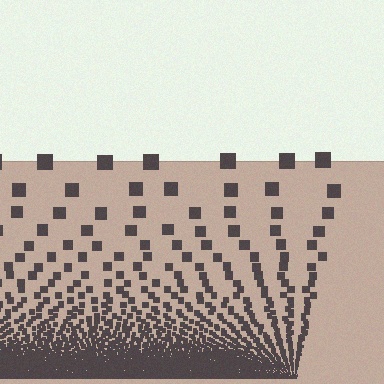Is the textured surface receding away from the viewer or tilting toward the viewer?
The surface appears to tilt toward the viewer. Texture elements get larger and sparser toward the top.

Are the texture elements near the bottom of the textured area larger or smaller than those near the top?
Smaller. The gradient is inverted — elements near the bottom are smaller and denser.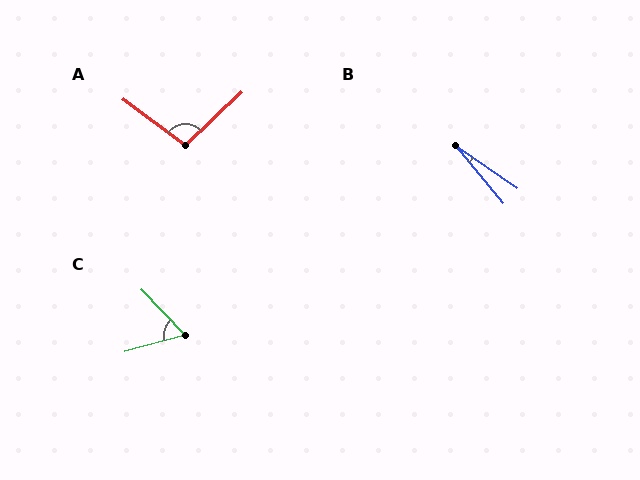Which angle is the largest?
A, at approximately 99 degrees.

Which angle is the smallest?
B, at approximately 15 degrees.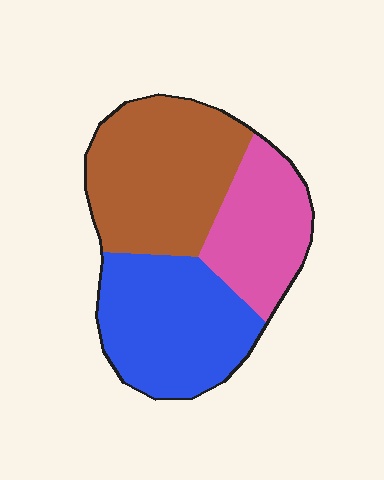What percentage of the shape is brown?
Brown covers 40% of the shape.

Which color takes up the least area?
Pink, at roughly 25%.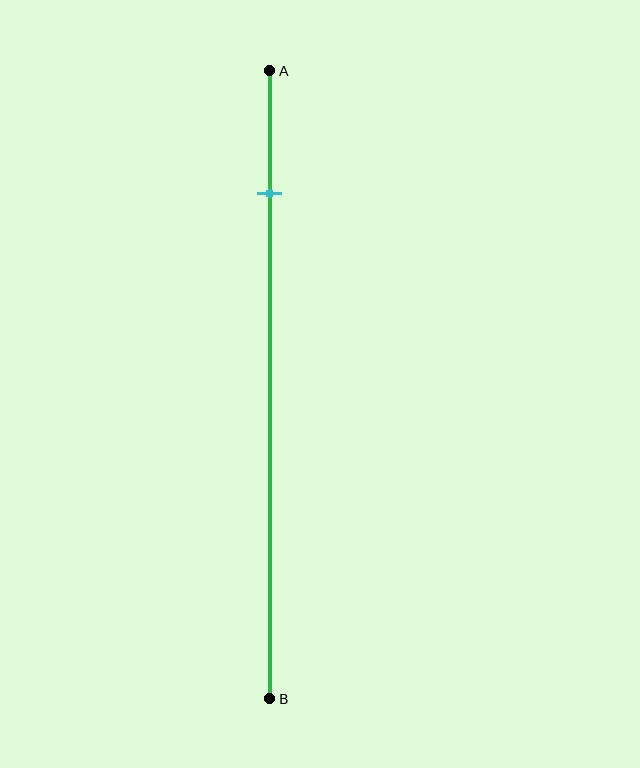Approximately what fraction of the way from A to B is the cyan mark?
The cyan mark is approximately 20% of the way from A to B.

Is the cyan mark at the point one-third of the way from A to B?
No, the mark is at about 20% from A, not at the 33% one-third point.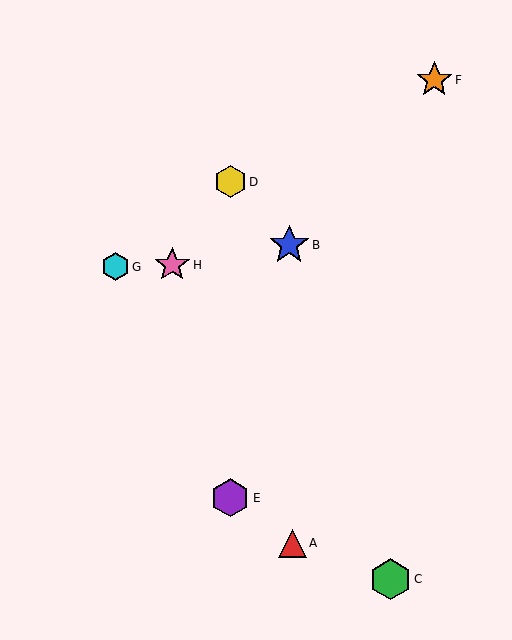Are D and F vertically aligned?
No, D is at x≈230 and F is at x≈434.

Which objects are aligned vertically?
Objects D, E are aligned vertically.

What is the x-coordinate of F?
Object F is at x≈434.